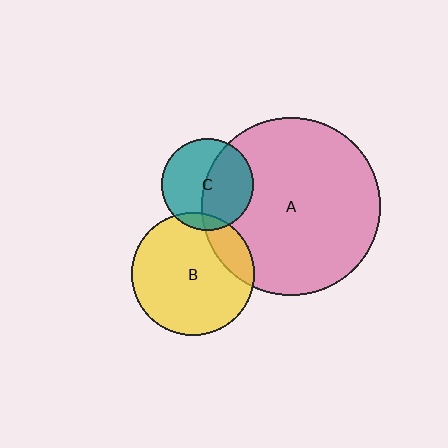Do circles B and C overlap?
Yes.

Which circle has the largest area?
Circle A (pink).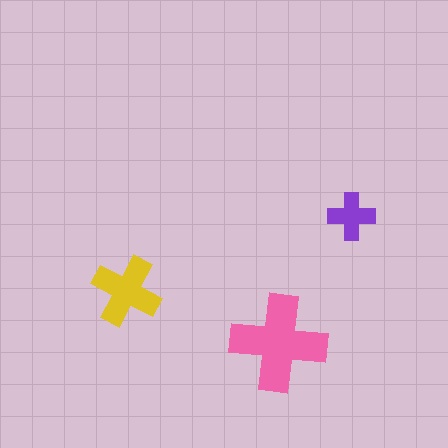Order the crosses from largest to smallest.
the pink one, the yellow one, the purple one.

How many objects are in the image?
There are 3 objects in the image.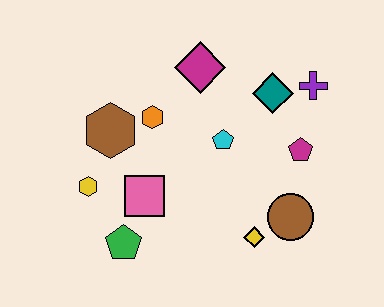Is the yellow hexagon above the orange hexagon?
No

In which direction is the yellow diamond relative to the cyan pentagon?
The yellow diamond is below the cyan pentagon.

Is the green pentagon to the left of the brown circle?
Yes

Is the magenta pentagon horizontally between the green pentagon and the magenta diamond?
No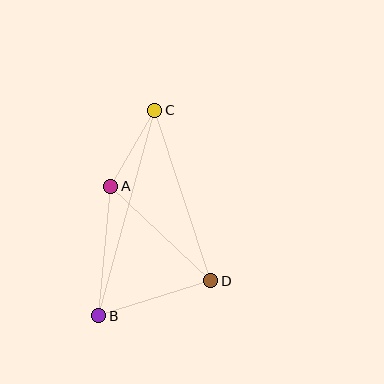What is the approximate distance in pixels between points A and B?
The distance between A and B is approximately 130 pixels.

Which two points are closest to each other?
Points A and C are closest to each other.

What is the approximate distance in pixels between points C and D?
The distance between C and D is approximately 179 pixels.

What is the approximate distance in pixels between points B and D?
The distance between B and D is approximately 117 pixels.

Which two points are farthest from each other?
Points B and C are farthest from each other.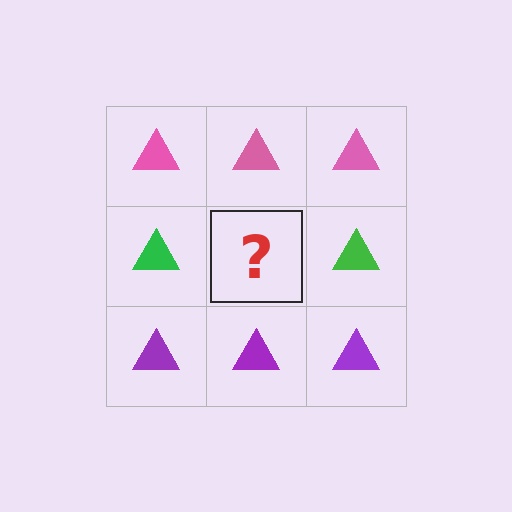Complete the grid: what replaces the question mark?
The question mark should be replaced with a green triangle.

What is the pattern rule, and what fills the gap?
The rule is that each row has a consistent color. The gap should be filled with a green triangle.